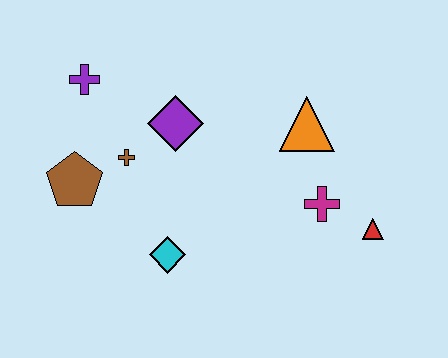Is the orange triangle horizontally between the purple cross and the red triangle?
Yes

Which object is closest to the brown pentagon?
The brown cross is closest to the brown pentagon.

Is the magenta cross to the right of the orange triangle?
Yes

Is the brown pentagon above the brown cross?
No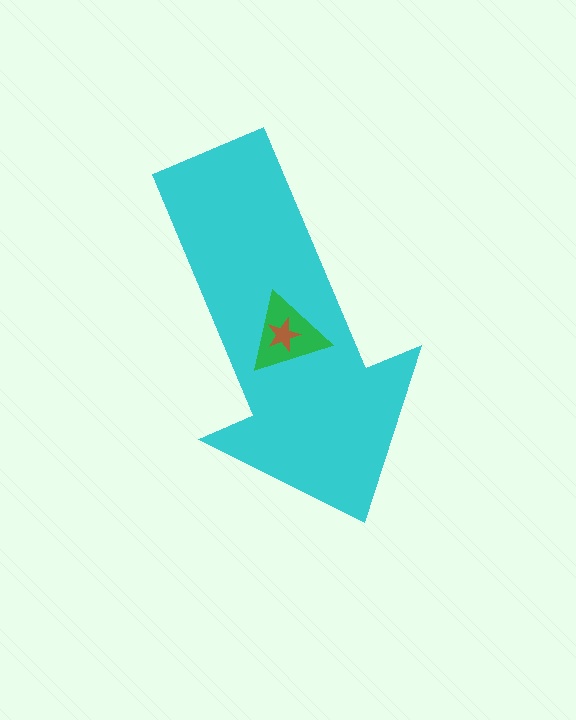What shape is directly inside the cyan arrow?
The green triangle.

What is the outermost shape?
The cyan arrow.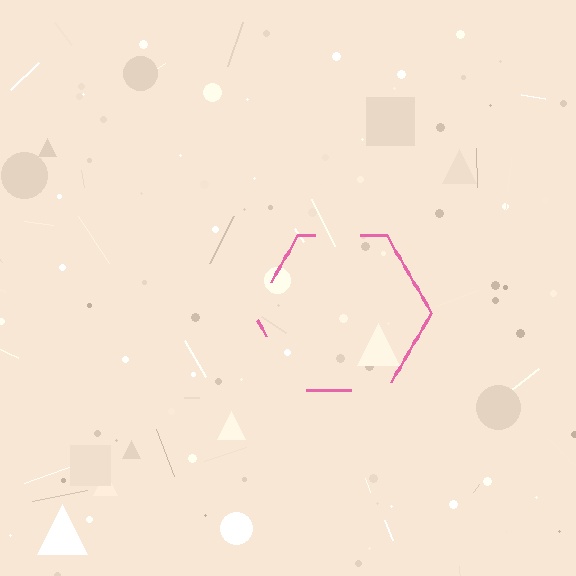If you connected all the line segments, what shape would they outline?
They would outline a hexagon.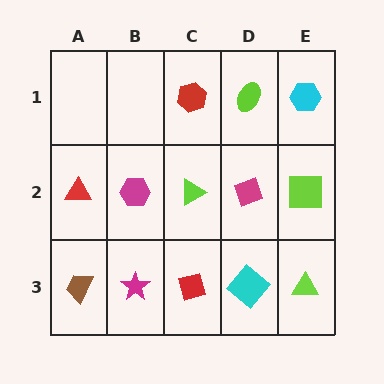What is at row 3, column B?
A magenta star.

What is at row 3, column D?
A cyan diamond.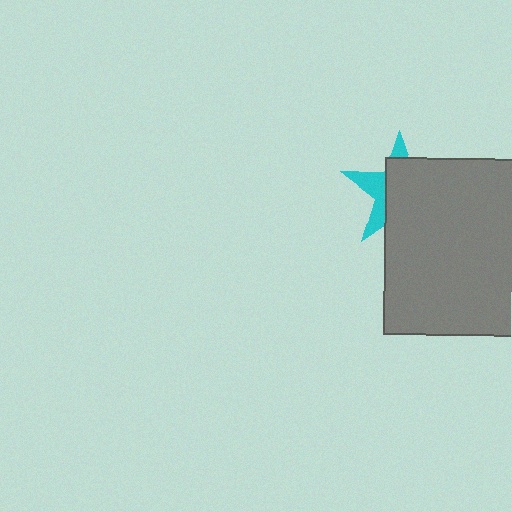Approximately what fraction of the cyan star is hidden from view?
Roughly 66% of the cyan star is hidden behind the gray square.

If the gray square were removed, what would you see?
You would see the complete cyan star.